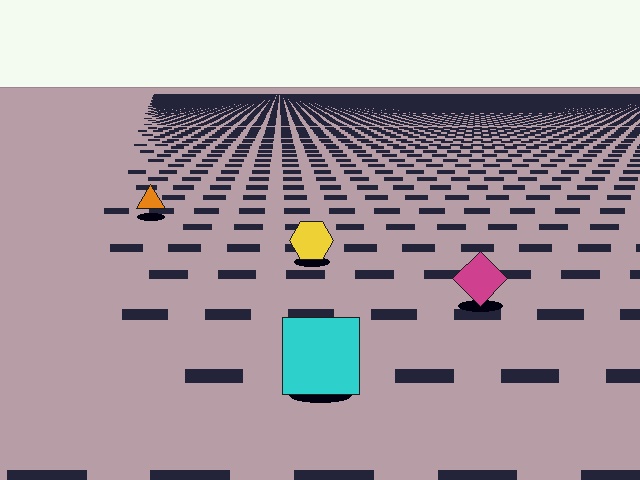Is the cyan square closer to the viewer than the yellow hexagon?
Yes. The cyan square is closer — you can tell from the texture gradient: the ground texture is coarser near it.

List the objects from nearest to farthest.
From nearest to farthest: the cyan square, the magenta diamond, the yellow hexagon, the orange triangle.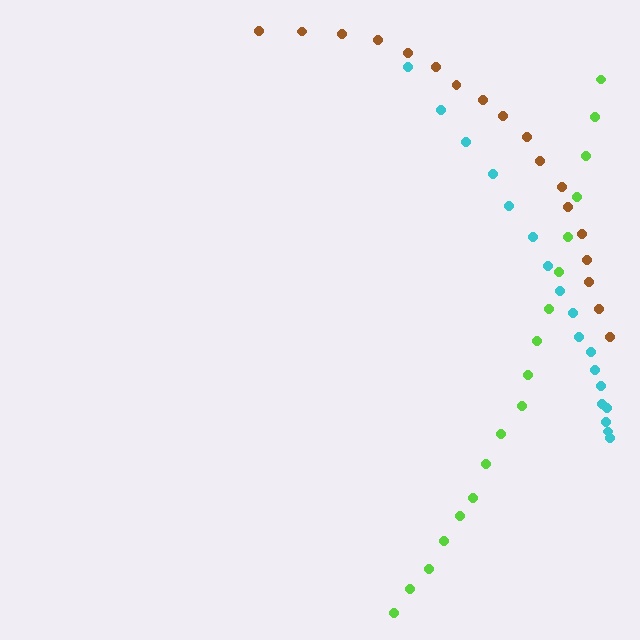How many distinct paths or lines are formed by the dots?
There are 3 distinct paths.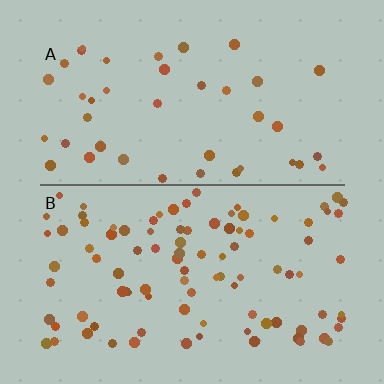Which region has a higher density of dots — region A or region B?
B (the bottom).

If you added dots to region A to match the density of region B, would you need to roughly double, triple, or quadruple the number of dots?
Approximately double.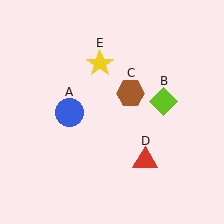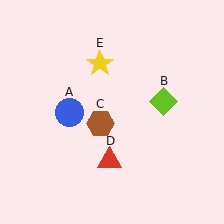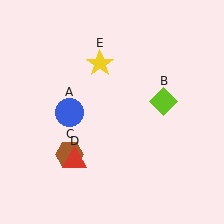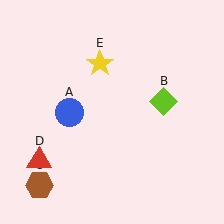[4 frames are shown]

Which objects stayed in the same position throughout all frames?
Blue circle (object A) and lime diamond (object B) and yellow star (object E) remained stationary.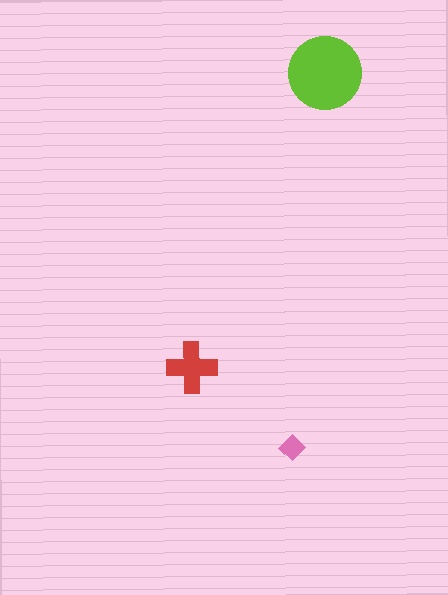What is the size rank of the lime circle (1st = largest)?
1st.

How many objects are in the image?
There are 3 objects in the image.